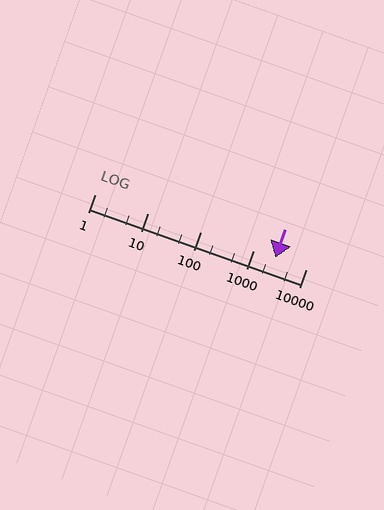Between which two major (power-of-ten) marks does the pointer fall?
The pointer is between 1000 and 10000.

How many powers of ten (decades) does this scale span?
The scale spans 4 decades, from 1 to 10000.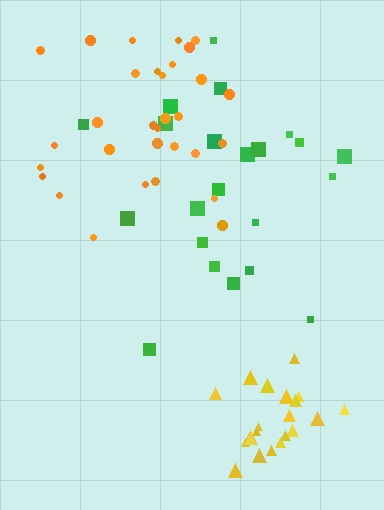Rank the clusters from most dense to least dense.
yellow, orange, green.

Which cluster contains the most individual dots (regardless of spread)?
Orange (31).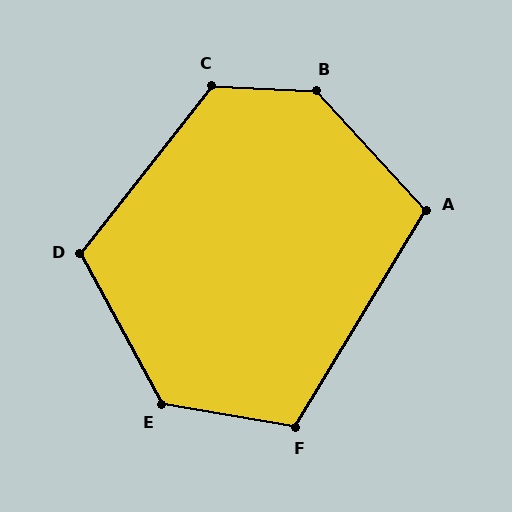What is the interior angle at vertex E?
Approximately 128 degrees (obtuse).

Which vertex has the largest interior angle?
B, at approximately 135 degrees.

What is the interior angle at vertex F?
Approximately 111 degrees (obtuse).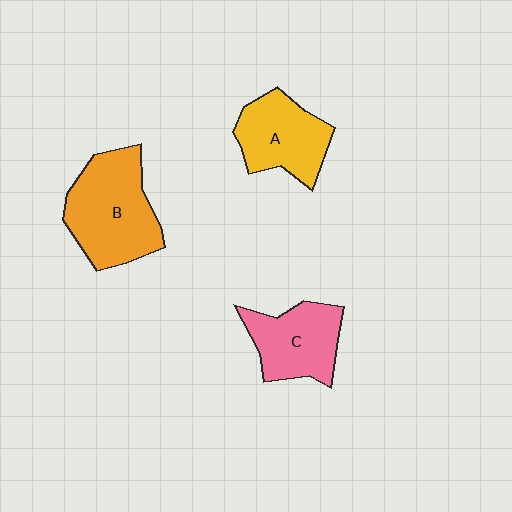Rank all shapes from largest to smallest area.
From largest to smallest: B (orange), A (yellow), C (pink).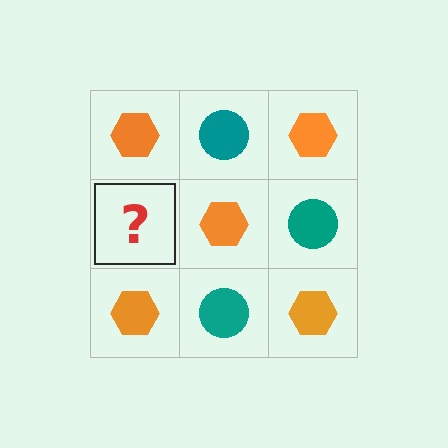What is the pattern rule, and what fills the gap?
The rule is that it alternates orange hexagon and teal circle in a checkerboard pattern. The gap should be filled with a teal circle.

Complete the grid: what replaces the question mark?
The question mark should be replaced with a teal circle.